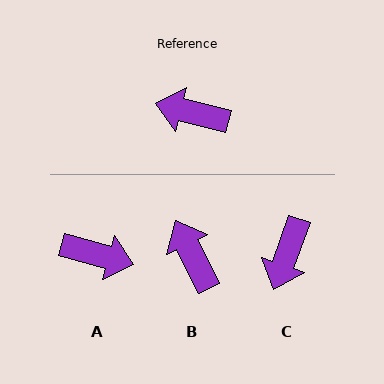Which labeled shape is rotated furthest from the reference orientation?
A, about 178 degrees away.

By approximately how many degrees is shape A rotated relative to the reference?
Approximately 178 degrees counter-clockwise.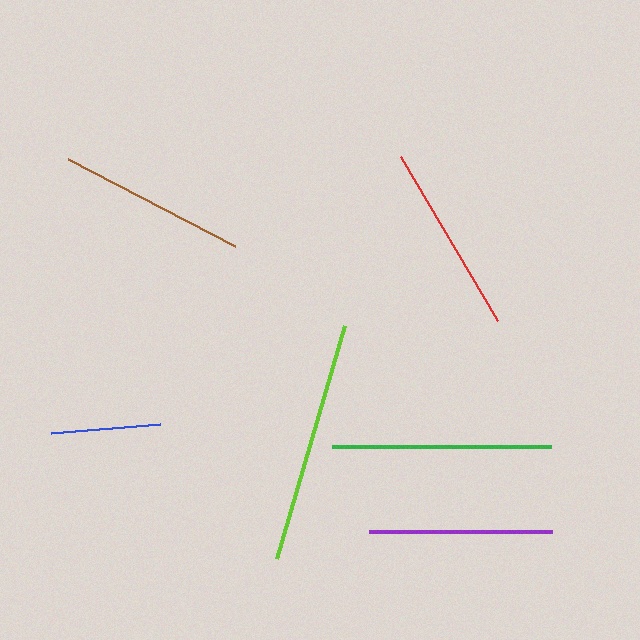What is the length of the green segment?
The green segment is approximately 220 pixels long.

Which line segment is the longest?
The lime line is the longest at approximately 243 pixels.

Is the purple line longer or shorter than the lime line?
The lime line is longer than the purple line.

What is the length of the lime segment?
The lime segment is approximately 243 pixels long.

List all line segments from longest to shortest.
From longest to shortest: lime, green, red, brown, purple, blue.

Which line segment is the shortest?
The blue line is the shortest at approximately 110 pixels.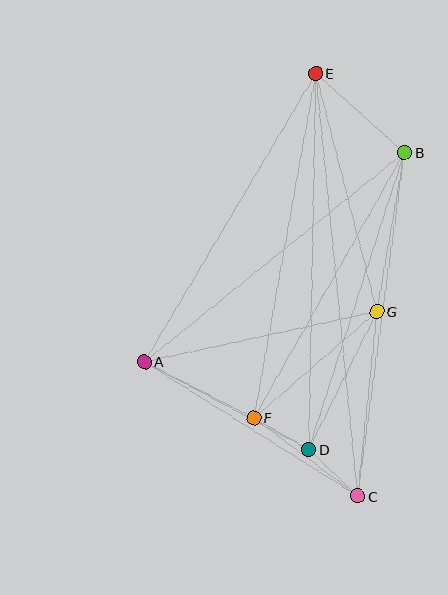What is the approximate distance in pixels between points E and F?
The distance between E and F is approximately 350 pixels.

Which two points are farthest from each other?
Points C and E are farthest from each other.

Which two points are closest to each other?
Points D and F are closest to each other.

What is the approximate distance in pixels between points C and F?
The distance between C and F is approximately 130 pixels.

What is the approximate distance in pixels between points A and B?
The distance between A and B is approximately 334 pixels.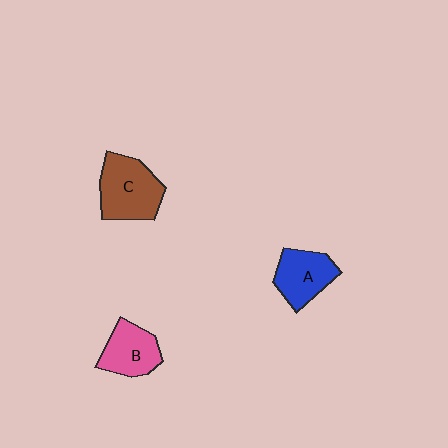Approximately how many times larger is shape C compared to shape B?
Approximately 1.4 times.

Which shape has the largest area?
Shape C (brown).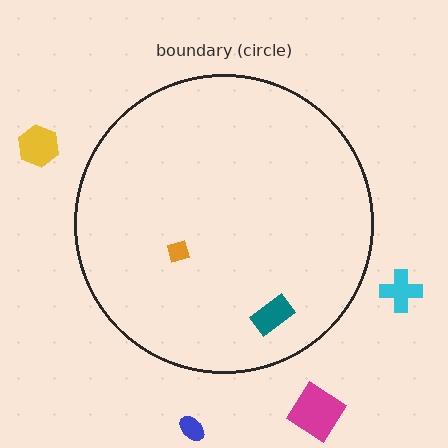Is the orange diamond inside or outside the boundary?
Inside.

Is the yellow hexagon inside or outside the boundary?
Outside.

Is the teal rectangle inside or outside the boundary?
Inside.